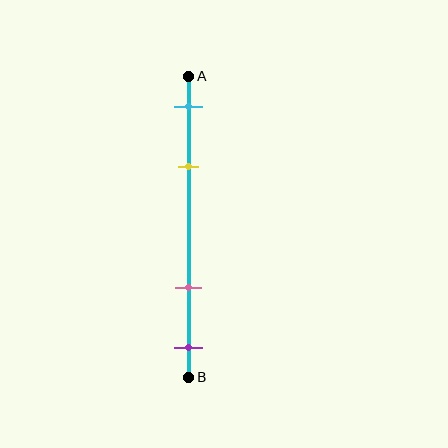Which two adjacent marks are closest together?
The cyan and yellow marks are the closest adjacent pair.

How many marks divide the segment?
There are 4 marks dividing the segment.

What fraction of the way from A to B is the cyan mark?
The cyan mark is approximately 10% (0.1) of the way from A to B.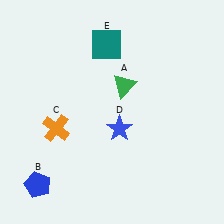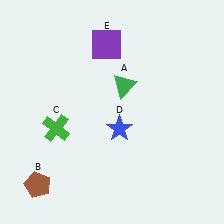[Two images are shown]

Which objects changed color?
B changed from blue to brown. C changed from orange to green. E changed from teal to purple.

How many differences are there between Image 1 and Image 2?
There are 3 differences between the two images.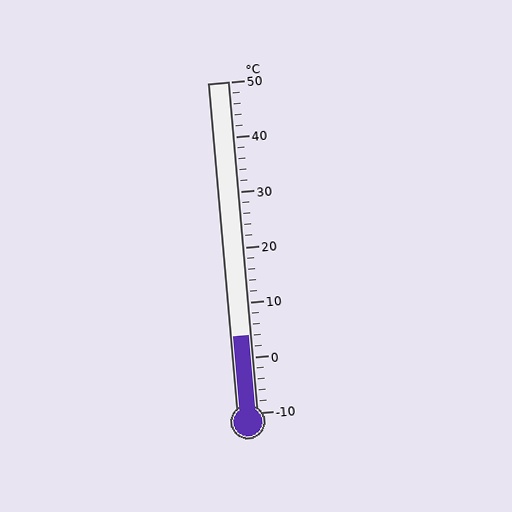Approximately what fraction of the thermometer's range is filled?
The thermometer is filled to approximately 25% of its range.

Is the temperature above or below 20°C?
The temperature is below 20°C.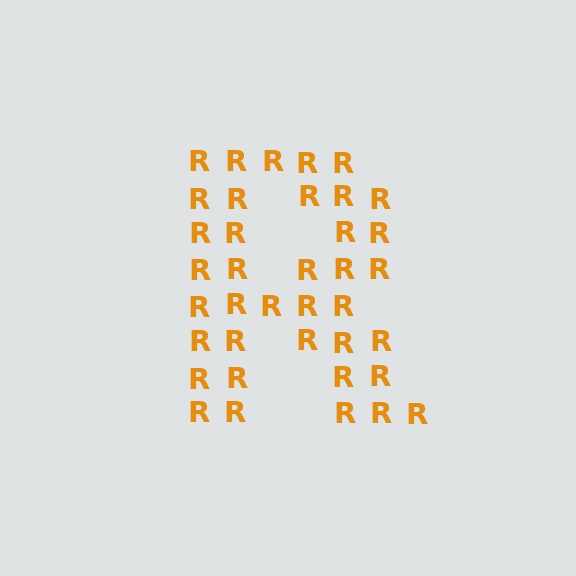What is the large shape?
The large shape is the letter R.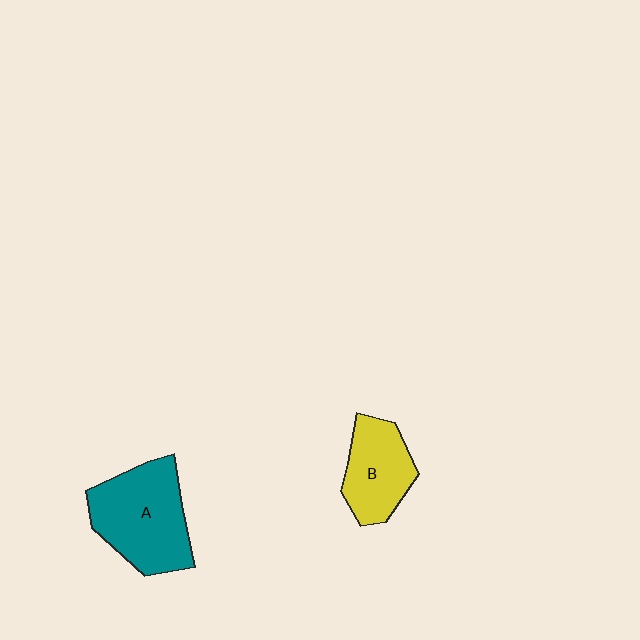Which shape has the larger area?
Shape A (teal).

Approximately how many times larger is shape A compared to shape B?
Approximately 1.5 times.